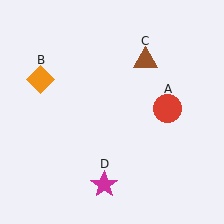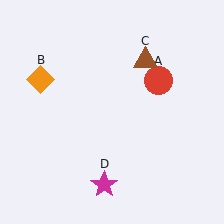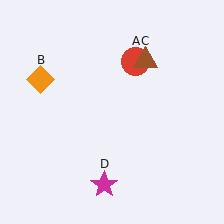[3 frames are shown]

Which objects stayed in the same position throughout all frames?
Orange diamond (object B) and brown triangle (object C) and magenta star (object D) remained stationary.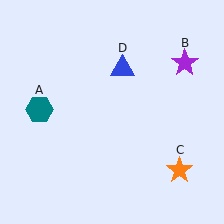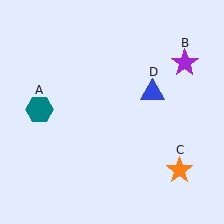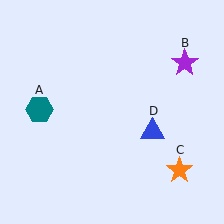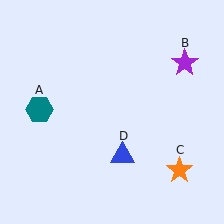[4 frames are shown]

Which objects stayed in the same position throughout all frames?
Teal hexagon (object A) and purple star (object B) and orange star (object C) remained stationary.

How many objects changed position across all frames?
1 object changed position: blue triangle (object D).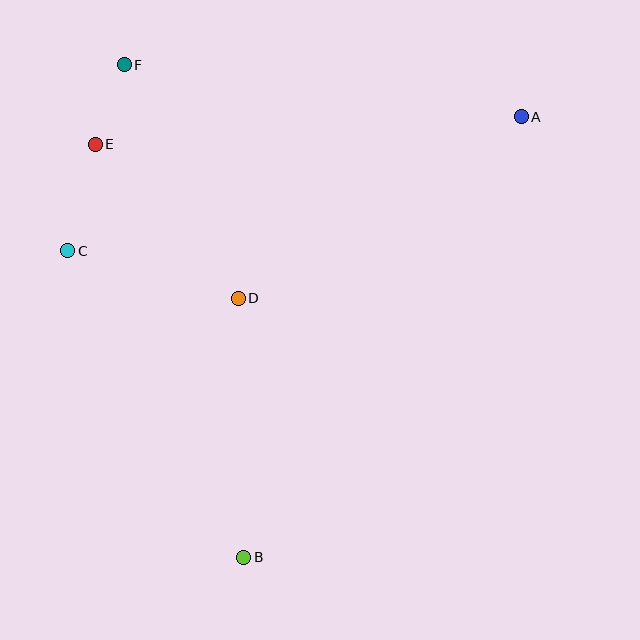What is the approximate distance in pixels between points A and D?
The distance between A and D is approximately 336 pixels.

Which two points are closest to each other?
Points E and F are closest to each other.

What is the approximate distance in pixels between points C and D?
The distance between C and D is approximately 177 pixels.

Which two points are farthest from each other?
Points A and B are farthest from each other.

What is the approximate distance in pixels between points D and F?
The distance between D and F is approximately 260 pixels.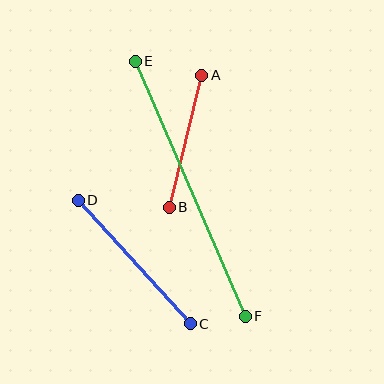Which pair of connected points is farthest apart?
Points E and F are farthest apart.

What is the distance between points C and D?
The distance is approximately 167 pixels.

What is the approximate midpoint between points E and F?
The midpoint is at approximately (190, 189) pixels.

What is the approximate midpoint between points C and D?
The midpoint is at approximately (134, 262) pixels.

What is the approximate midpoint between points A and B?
The midpoint is at approximately (185, 141) pixels.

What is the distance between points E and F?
The distance is approximately 278 pixels.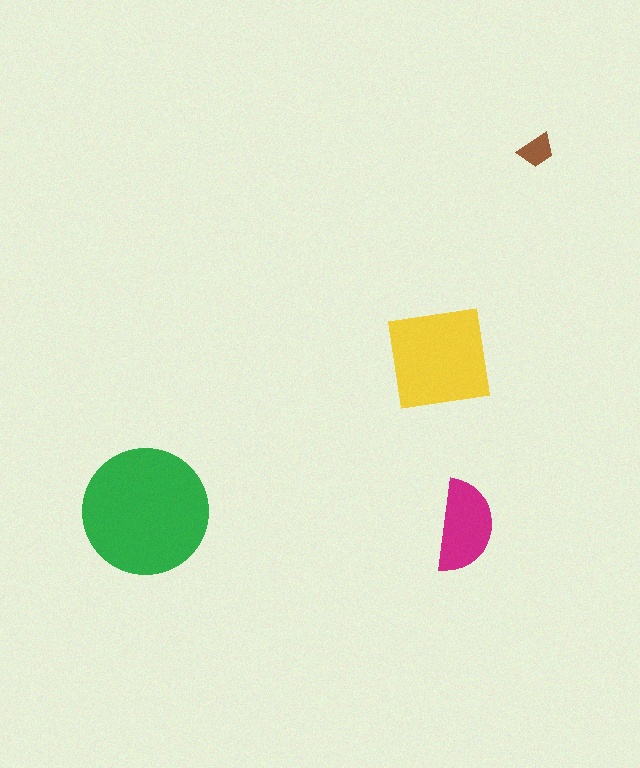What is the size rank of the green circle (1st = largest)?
1st.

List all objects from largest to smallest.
The green circle, the yellow square, the magenta semicircle, the brown trapezoid.